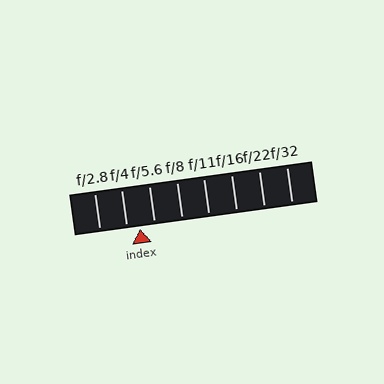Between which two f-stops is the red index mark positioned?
The index mark is between f/4 and f/5.6.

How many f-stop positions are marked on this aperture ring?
There are 8 f-stop positions marked.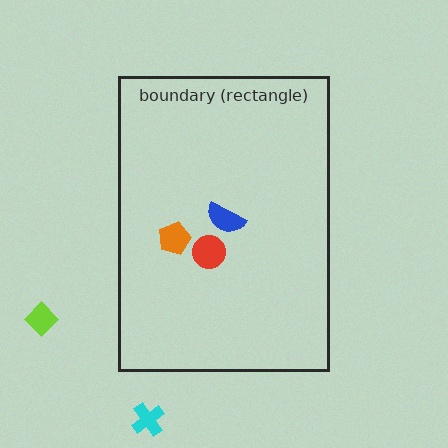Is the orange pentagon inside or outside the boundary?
Inside.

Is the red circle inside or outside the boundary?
Inside.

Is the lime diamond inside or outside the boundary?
Outside.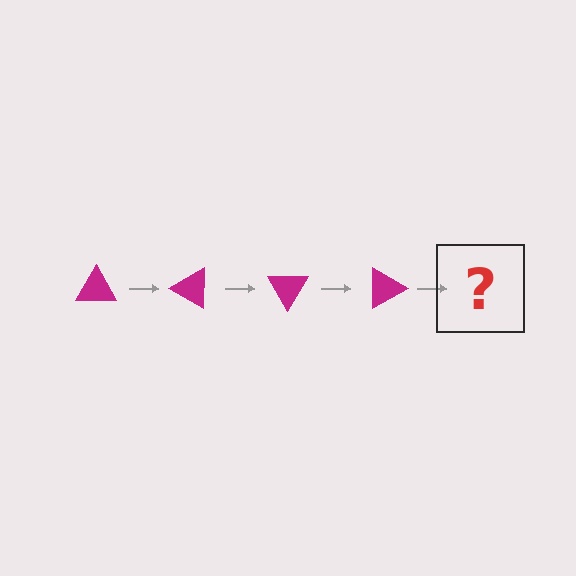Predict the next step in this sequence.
The next step is a magenta triangle rotated 120 degrees.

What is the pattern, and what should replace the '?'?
The pattern is that the triangle rotates 30 degrees each step. The '?' should be a magenta triangle rotated 120 degrees.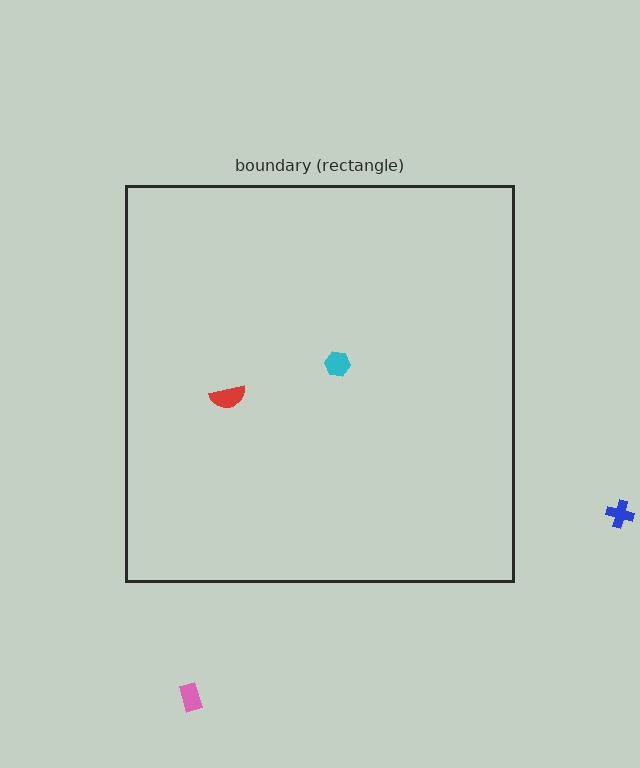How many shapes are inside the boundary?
2 inside, 2 outside.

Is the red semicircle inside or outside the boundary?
Inside.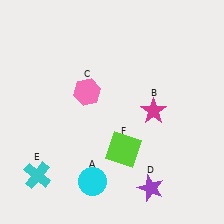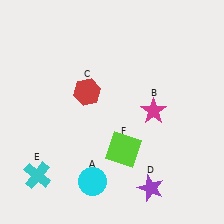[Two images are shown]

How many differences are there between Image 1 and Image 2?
There is 1 difference between the two images.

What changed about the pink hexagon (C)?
In Image 1, C is pink. In Image 2, it changed to red.